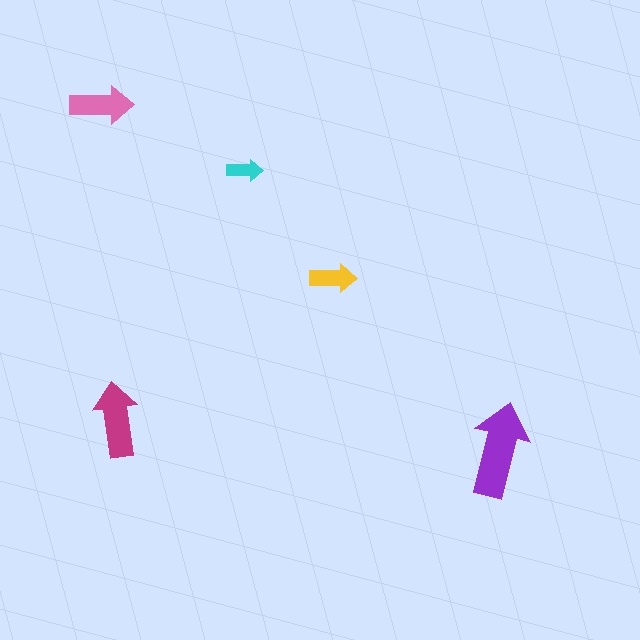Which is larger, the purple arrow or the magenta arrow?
The purple one.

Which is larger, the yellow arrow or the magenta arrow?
The magenta one.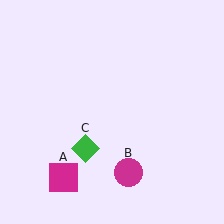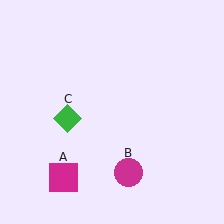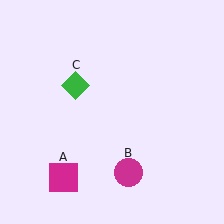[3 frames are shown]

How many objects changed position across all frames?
1 object changed position: green diamond (object C).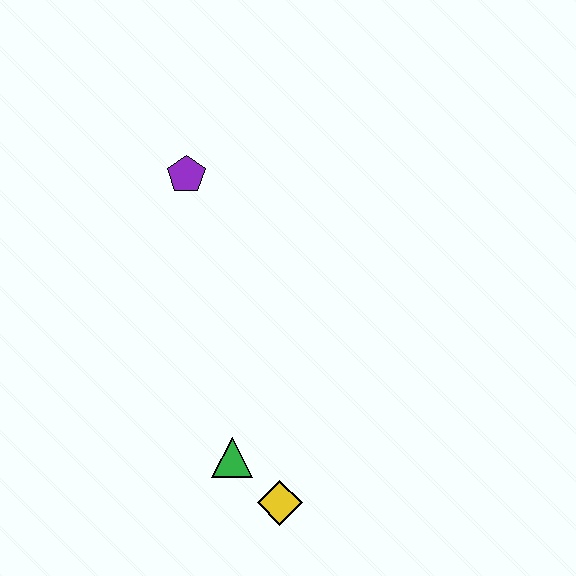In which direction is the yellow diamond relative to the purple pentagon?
The yellow diamond is below the purple pentagon.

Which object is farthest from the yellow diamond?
The purple pentagon is farthest from the yellow diamond.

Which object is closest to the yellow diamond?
The green triangle is closest to the yellow diamond.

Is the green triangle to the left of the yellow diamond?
Yes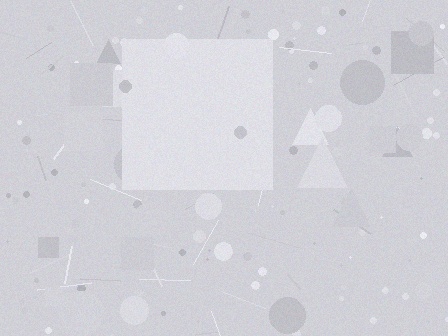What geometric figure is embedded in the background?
A square is embedded in the background.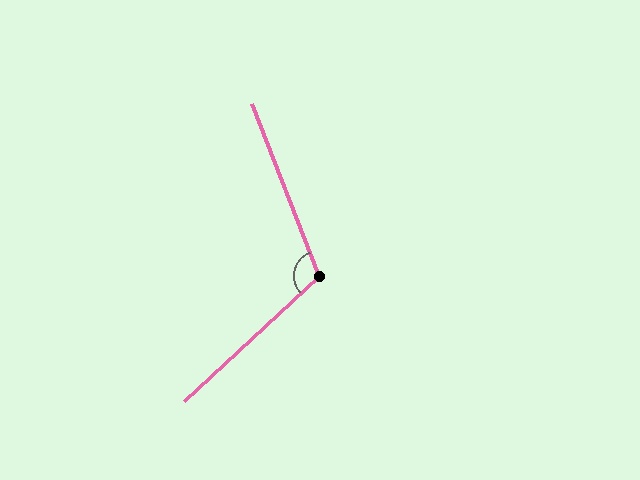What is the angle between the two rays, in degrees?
Approximately 112 degrees.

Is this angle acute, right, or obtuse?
It is obtuse.